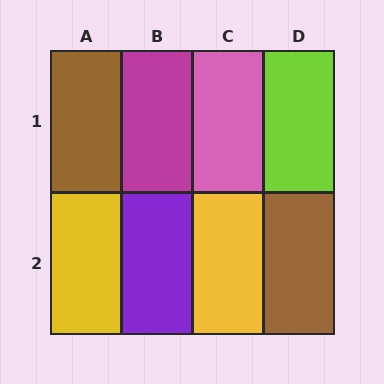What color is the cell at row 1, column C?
Pink.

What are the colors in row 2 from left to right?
Yellow, purple, yellow, brown.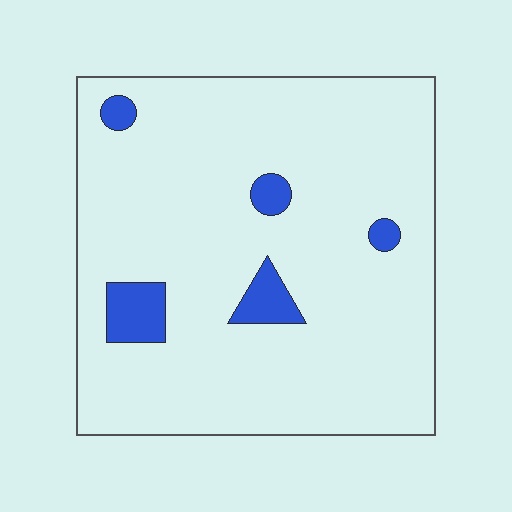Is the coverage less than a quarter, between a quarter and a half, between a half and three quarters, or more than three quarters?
Less than a quarter.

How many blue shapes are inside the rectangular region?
5.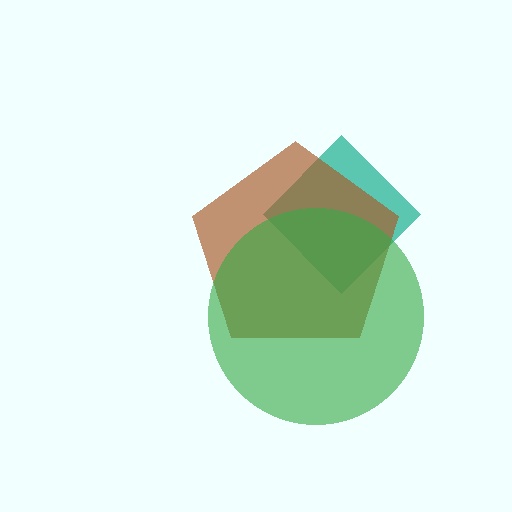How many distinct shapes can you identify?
There are 3 distinct shapes: a teal diamond, a brown pentagon, a green circle.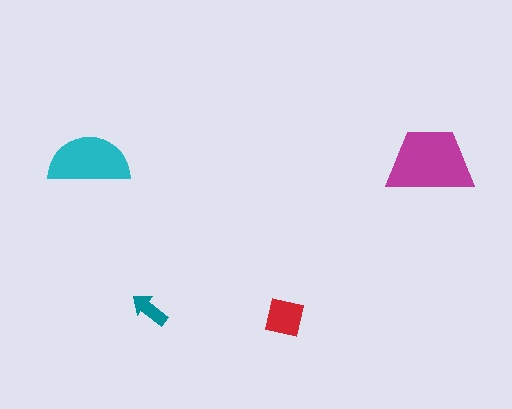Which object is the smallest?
The teal arrow.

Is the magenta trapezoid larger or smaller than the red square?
Larger.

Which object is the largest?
The magenta trapezoid.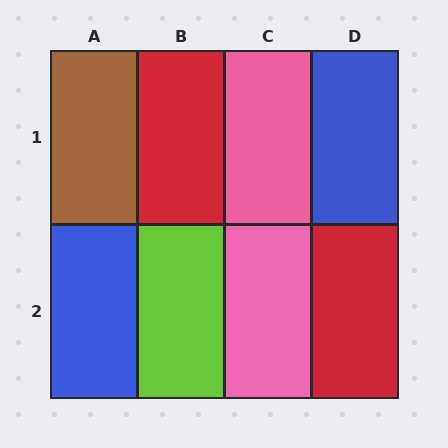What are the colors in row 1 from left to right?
Brown, red, pink, blue.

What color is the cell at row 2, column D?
Red.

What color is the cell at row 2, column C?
Pink.